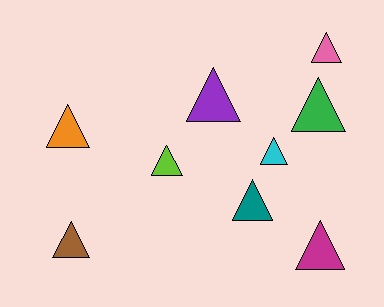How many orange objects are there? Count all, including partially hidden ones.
There is 1 orange object.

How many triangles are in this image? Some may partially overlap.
There are 9 triangles.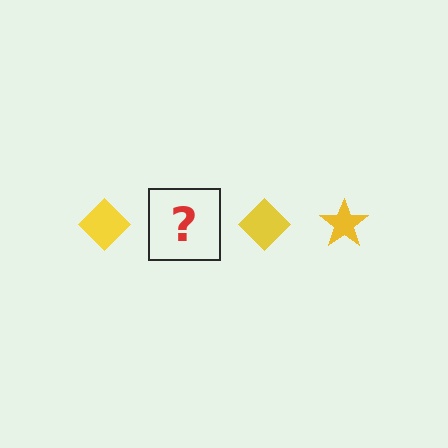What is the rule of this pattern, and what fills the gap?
The rule is that the pattern cycles through diamond, star shapes in yellow. The gap should be filled with a yellow star.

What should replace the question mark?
The question mark should be replaced with a yellow star.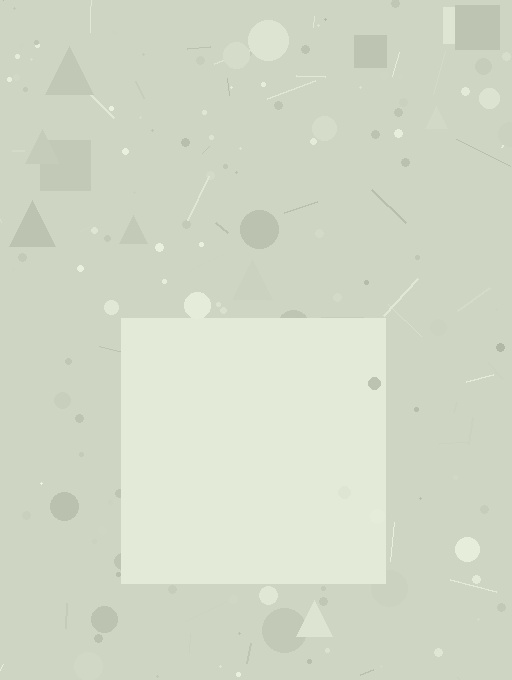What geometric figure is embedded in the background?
A square is embedded in the background.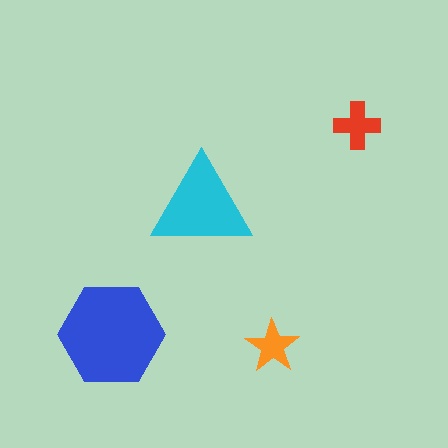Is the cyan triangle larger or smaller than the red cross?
Larger.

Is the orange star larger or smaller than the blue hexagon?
Smaller.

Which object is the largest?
The blue hexagon.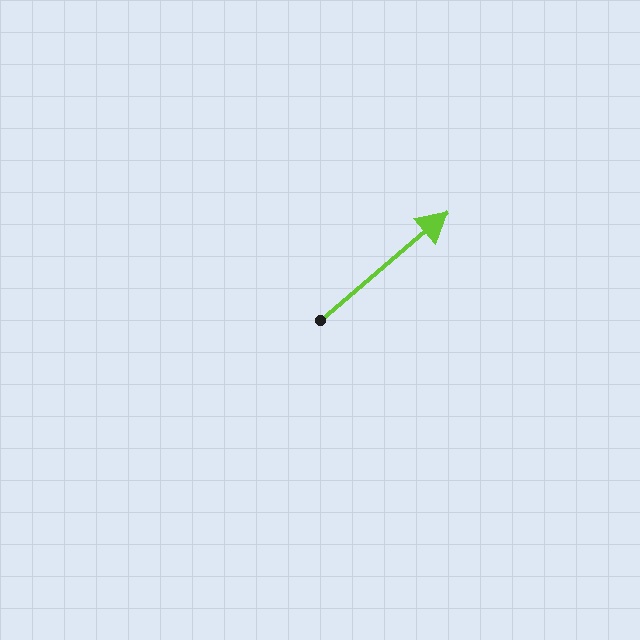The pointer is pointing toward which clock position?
Roughly 2 o'clock.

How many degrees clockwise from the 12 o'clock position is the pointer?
Approximately 50 degrees.